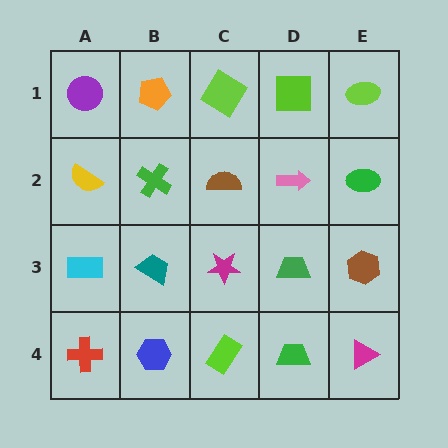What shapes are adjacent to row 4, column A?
A cyan rectangle (row 3, column A), a blue hexagon (row 4, column B).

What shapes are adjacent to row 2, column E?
A lime ellipse (row 1, column E), a brown hexagon (row 3, column E), a pink arrow (row 2, column D).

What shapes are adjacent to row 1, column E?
A green ellipse (row 2, column E), a lime square (row 1, column D).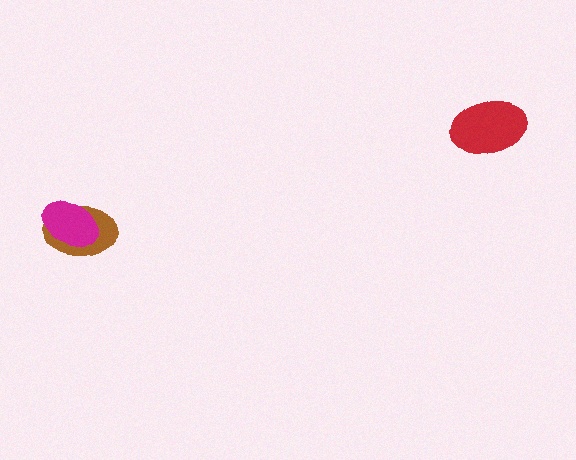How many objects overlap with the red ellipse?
0 objects overlap with the red ellipse.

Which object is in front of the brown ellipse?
The magenta ellipse is in front of the brown ellipse.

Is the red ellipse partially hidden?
No, no other shape covers it.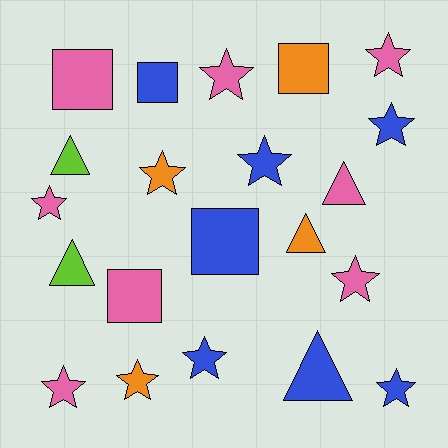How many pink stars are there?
There are 5 pink stars.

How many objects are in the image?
There are 21 objects.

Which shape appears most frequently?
Star, with 11 objects.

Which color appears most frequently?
Pink, with 8 objects.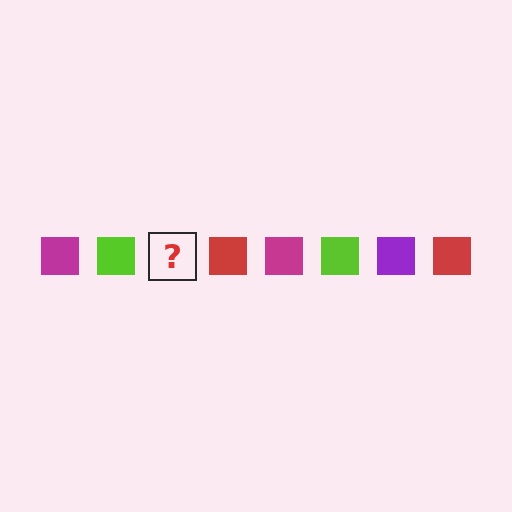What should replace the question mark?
The question mark should be replaced with a purple square.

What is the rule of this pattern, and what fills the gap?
The rule is that the pattern cycles through magenta, lime, purple, red squares. The gap should be filled with a purple square.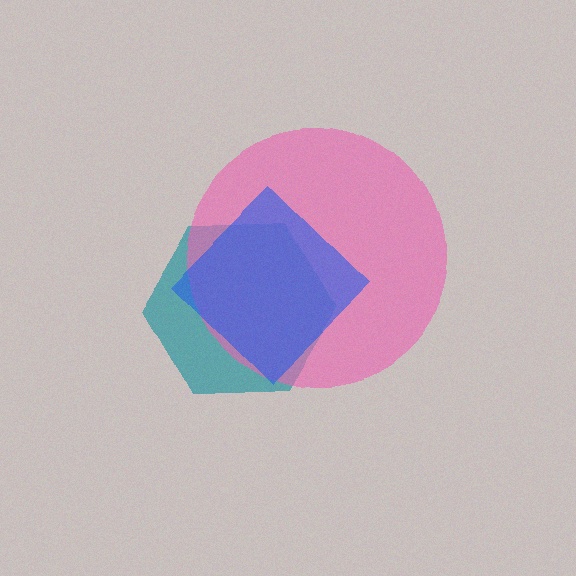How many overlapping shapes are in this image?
There are 3 overlapping shapes in the image.